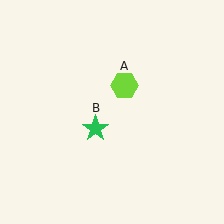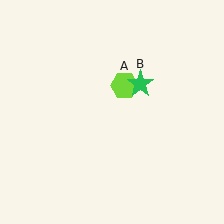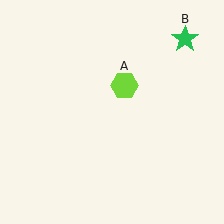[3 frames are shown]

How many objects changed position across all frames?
1 object changed position: green star (object B).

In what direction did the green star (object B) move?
The green star (object B) moved up and to the right.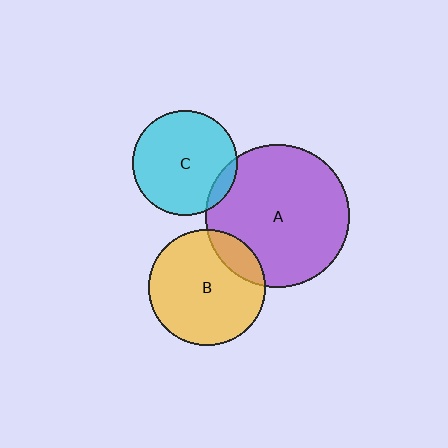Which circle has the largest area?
Circle A (purple).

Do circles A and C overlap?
Yes.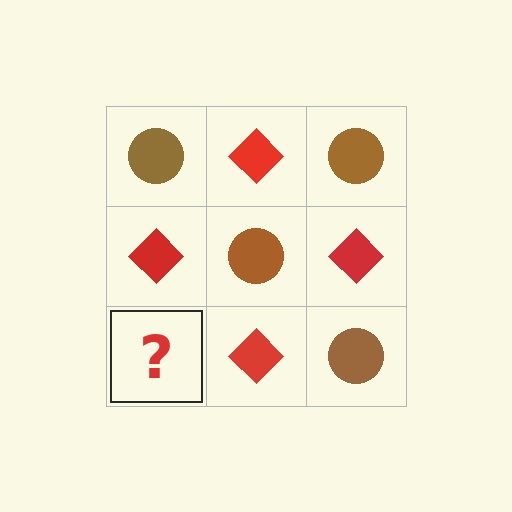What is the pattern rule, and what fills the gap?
The rule is that it alternates brown circle and red diamond in a checkerboard pattern. The gap should be filled with a brown circle.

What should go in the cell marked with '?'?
The missing cell should contain a brown circle.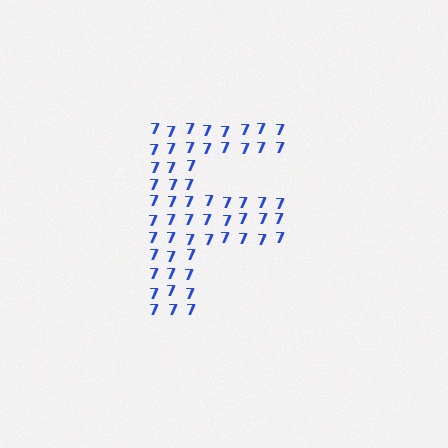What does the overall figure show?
The overall figure shows the letter F.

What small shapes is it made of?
It is made of small digit 7's.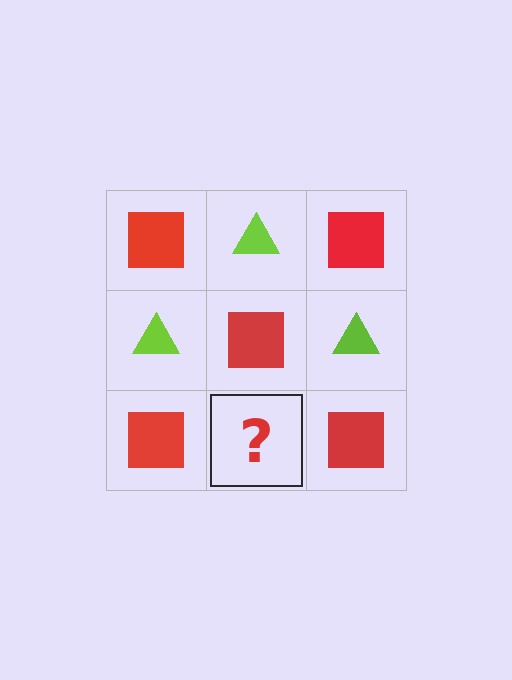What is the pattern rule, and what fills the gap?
The rule is that it alternates red square and lime triangle in a checkerboard pattern. The gap should be filled with a lime triangle.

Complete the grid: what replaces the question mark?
The question mark should be replaced with a lime triangle.